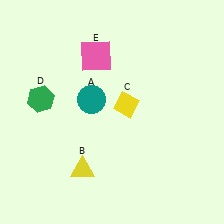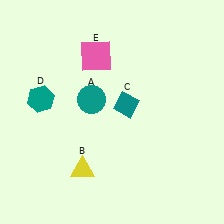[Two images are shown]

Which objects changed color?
C changed from yellow to teal. D changed from green to teal.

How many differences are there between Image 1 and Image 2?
There are 2 differences between the two images.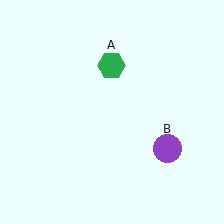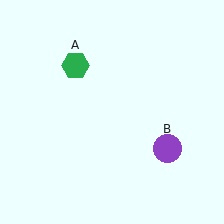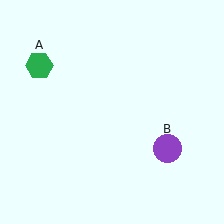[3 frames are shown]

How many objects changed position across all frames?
1 object changed position: green hexagon (object A).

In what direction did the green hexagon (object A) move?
The green hexagon (object A) moved left.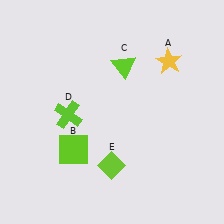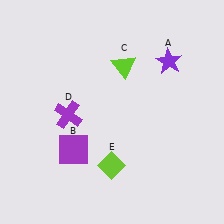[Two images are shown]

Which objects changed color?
A changed from yellow to purple. B changed from lime to purple. D changed from lime to purple.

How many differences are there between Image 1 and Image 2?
There are 3 differences between the two images.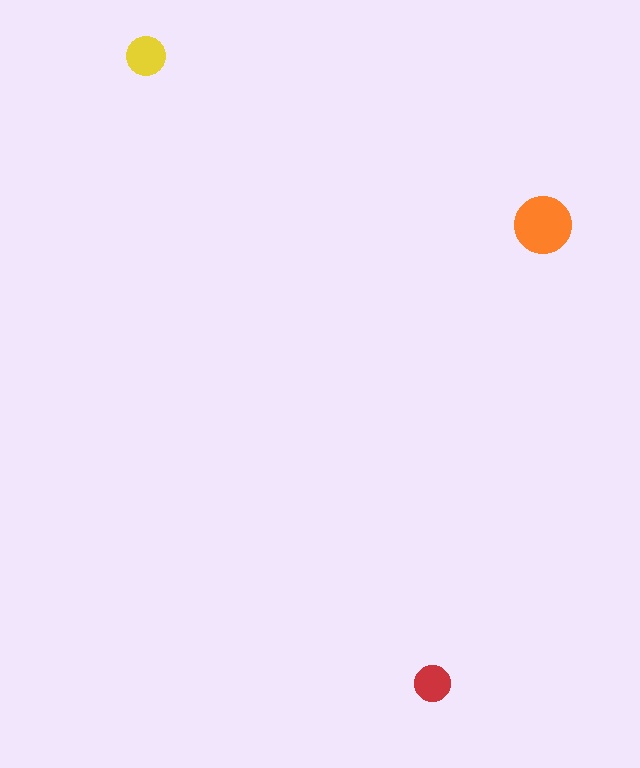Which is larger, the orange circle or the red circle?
The orange one.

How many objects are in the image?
There are 3 objects in the image.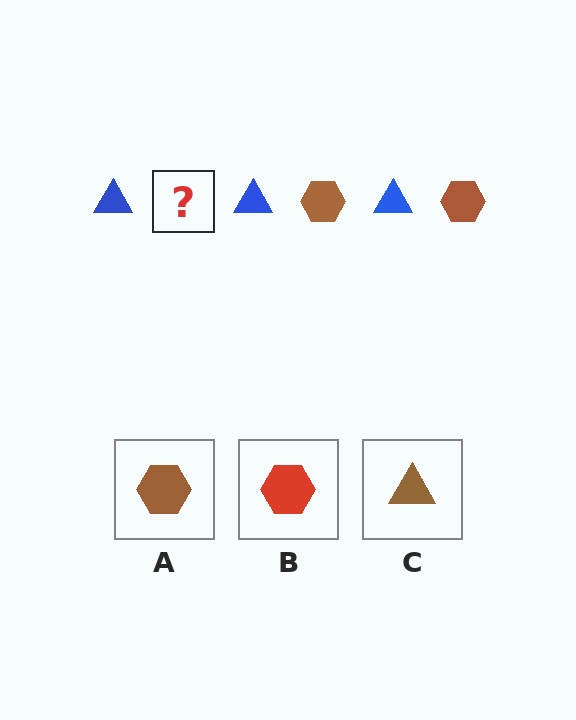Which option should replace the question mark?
Option A.